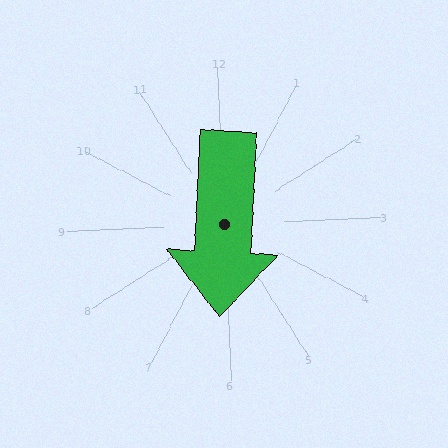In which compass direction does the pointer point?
South.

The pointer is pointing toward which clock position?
Roughly 6 o'clock.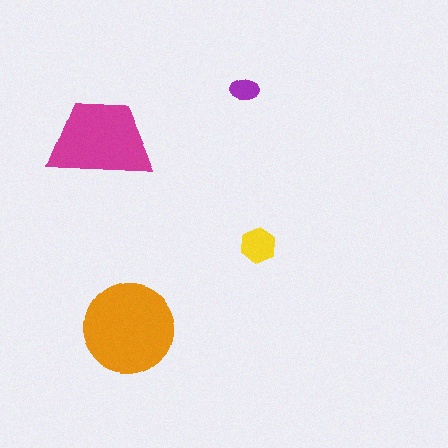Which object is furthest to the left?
The magenta trapezoid is leftmost.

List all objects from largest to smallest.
The orange circle, the magenta trapezoid, the yellow hexagon, the purple ellipse.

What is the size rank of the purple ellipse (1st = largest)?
4th.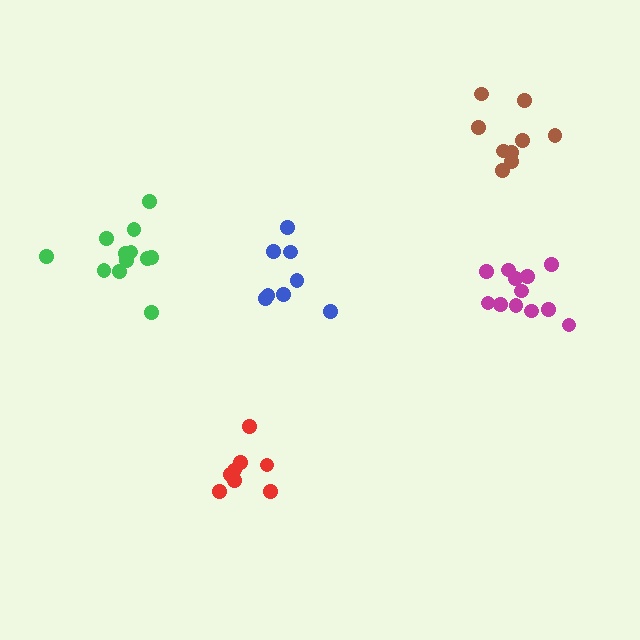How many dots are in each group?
Group 1: 12 dots, Group 2: 8 dots, Group 3: 12 dots, Group 4: 8 dots, Group 5: 9 dots (49 total).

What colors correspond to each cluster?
The clusters are colored: magenta, red, green, blue, brown.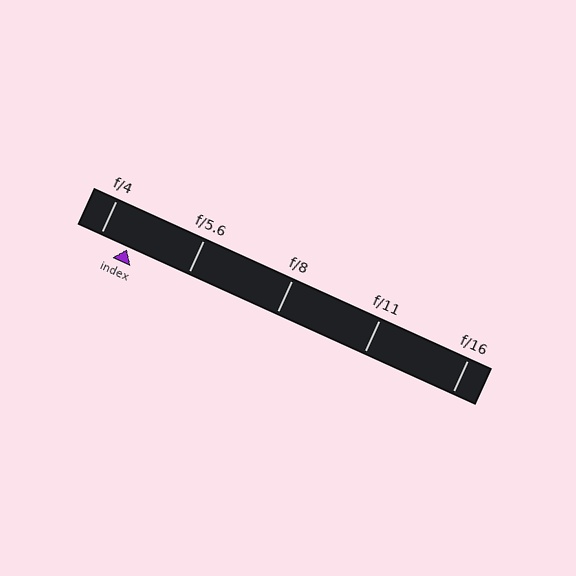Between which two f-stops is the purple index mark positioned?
The index mark is between f/4 and f/5.6.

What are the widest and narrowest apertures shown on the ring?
The widest aperture shown is f/4 and the narrowest is f/16.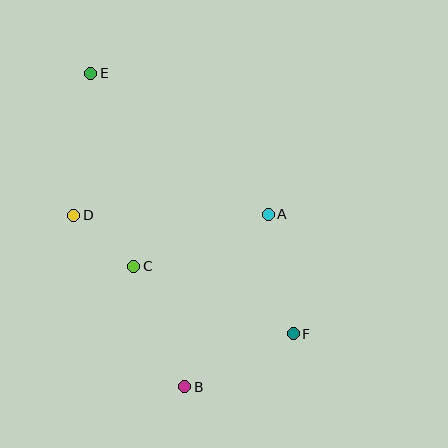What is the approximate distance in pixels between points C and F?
The distance between C and F is approximately 173 pixels.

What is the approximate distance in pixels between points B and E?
The distance between B and E is approximately 327 pixels.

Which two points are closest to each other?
Points C and D are closest to each other.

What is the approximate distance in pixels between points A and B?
The distance between A and B is approximately 192 pixels.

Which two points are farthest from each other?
Points E and F are farthest from each other.